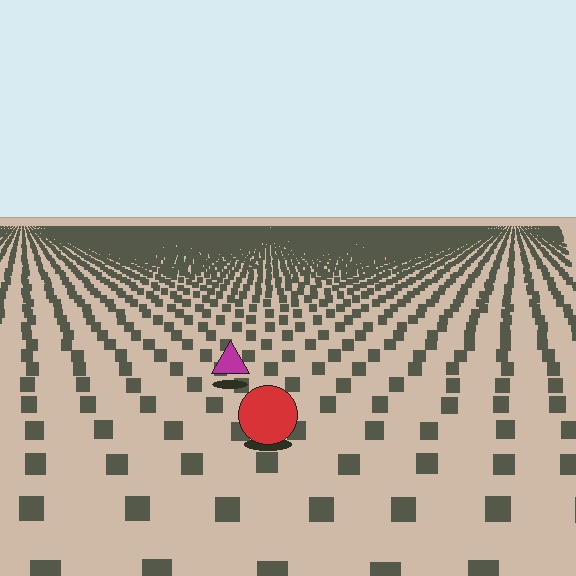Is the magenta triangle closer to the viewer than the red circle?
No. The red circle is closer — you can tell from the texture gradient: the ground texture is coarser near it.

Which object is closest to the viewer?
The red circle is closest. The texture marks near it are larger and more spread out.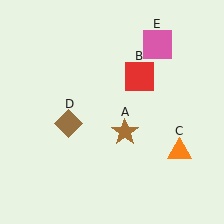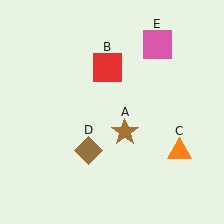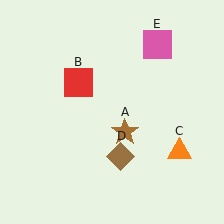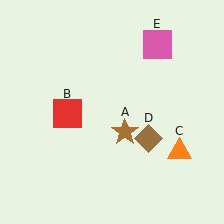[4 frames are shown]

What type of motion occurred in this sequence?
The red square (object B), brown diamond (object D) rotated counterclockwise around the center of the scene.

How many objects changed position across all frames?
2 objects changed position: red square (object B), brown diamond (object D).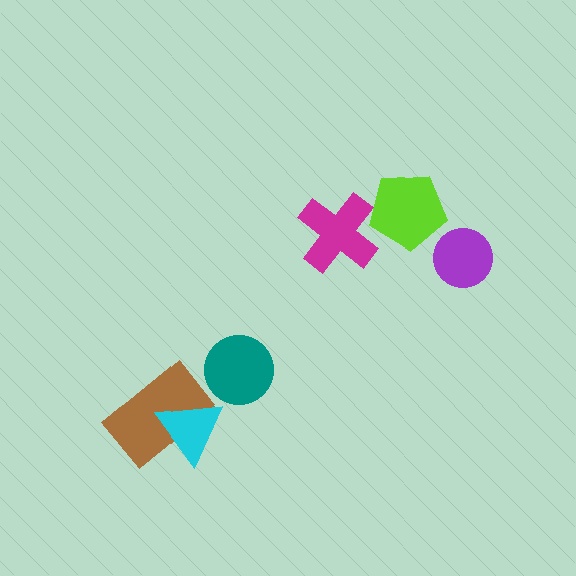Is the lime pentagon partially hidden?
Yes, it is partially covered by another shape.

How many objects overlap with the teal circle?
0 objects overlap with the teal circle.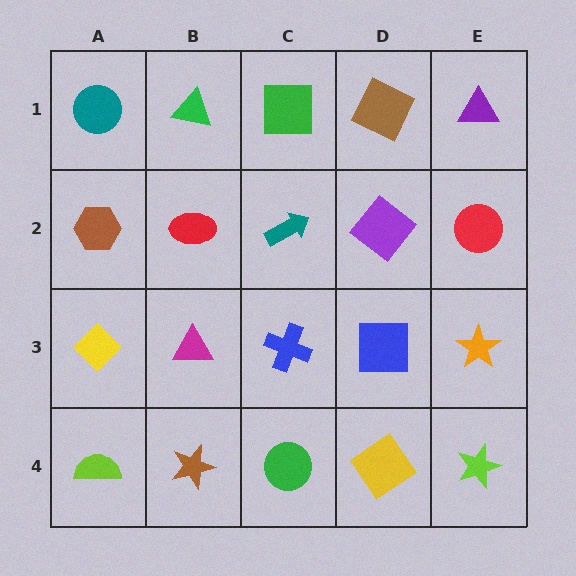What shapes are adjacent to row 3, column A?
A brown hexagon (row 2, column A), a lime semicircle (row 4, column A), a magenta triangle (row 3, column B).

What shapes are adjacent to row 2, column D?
A brown square (row 1, column D), a blue square (row 3, column D), a teal arrow (row 2, column C), a red circle (row 2, column E).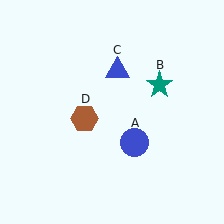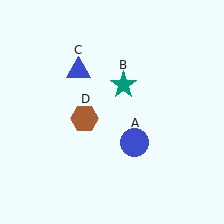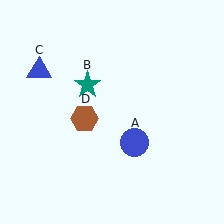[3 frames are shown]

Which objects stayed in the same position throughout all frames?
Blue circle (object A) and brown hexagon (object D) remained stationary.